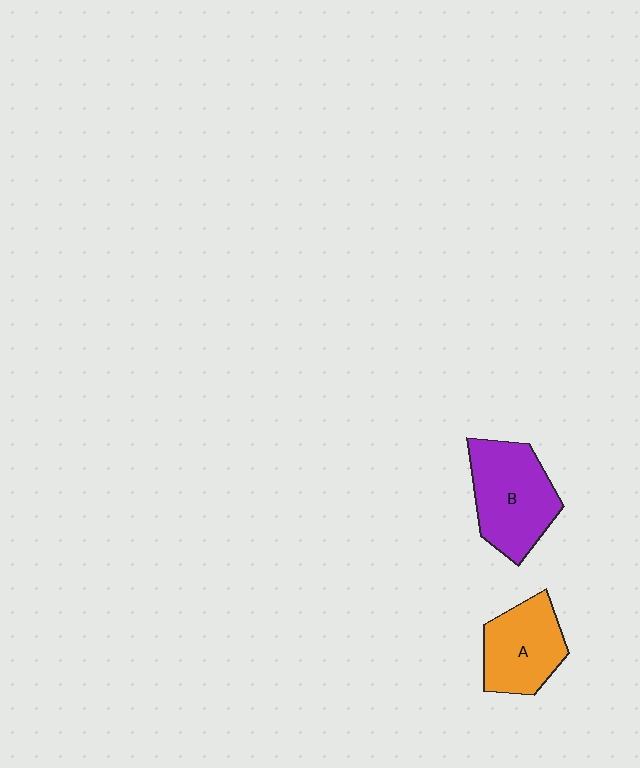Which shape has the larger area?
Shape B (purple).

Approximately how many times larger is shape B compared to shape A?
Approximately 1.2 times.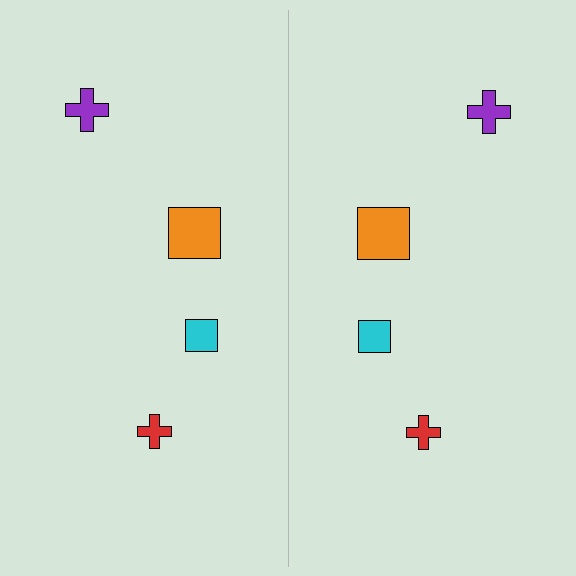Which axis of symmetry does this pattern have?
The pattern has a vertical axis of symmetry running through the center of the image.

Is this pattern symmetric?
Yes, this pattern has bilateral (reflection) symmetry.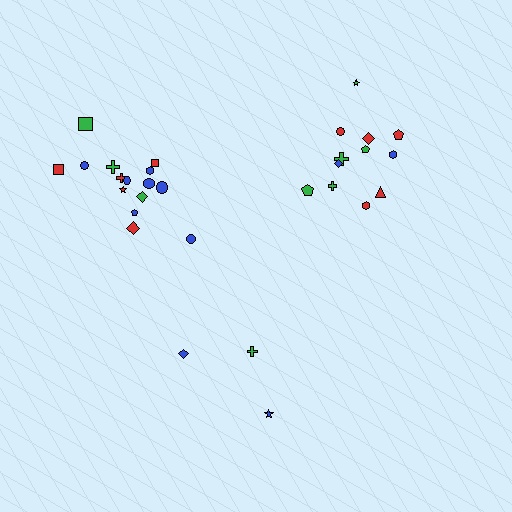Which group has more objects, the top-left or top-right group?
The top-left group.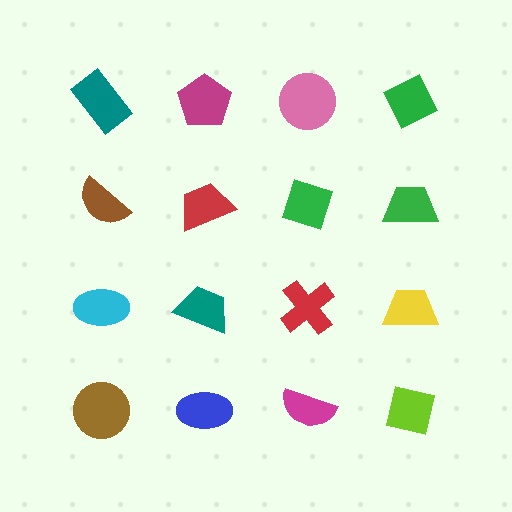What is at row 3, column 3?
A red cross.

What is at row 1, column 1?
A teal rectangle.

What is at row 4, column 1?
A brown circle.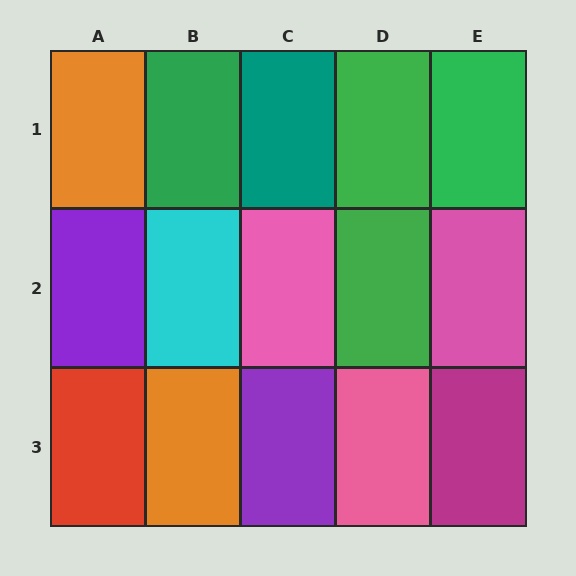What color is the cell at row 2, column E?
Pink.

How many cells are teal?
1 cell is teal.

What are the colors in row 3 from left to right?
Red, orange, purple, pink, magenta.